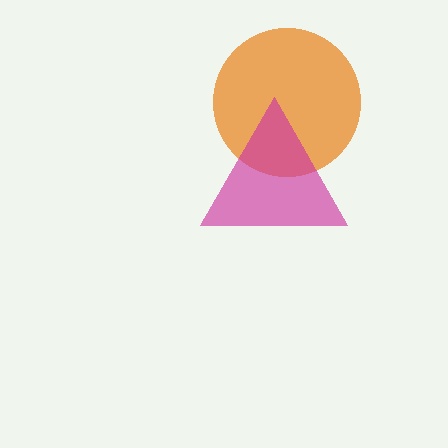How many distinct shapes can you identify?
There are 2 distinct shapes: an orange circle, a magenta triangle.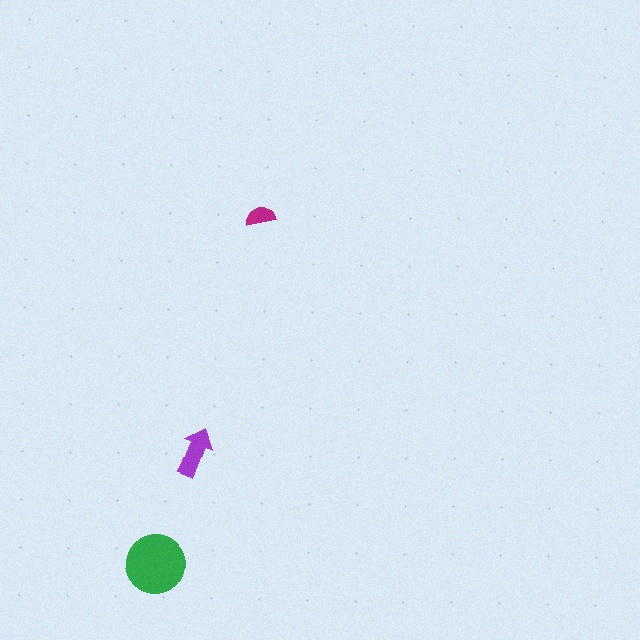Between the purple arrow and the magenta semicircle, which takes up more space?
The purple arrow.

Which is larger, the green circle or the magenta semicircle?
The green circle.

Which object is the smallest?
The magenta semicircle.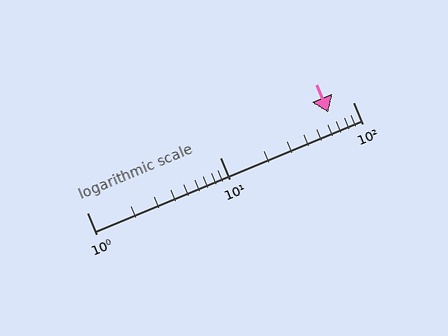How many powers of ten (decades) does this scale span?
The scale spans 2 decades, from 1 to 100.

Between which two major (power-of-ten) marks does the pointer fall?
The pointer is between 10 and 100.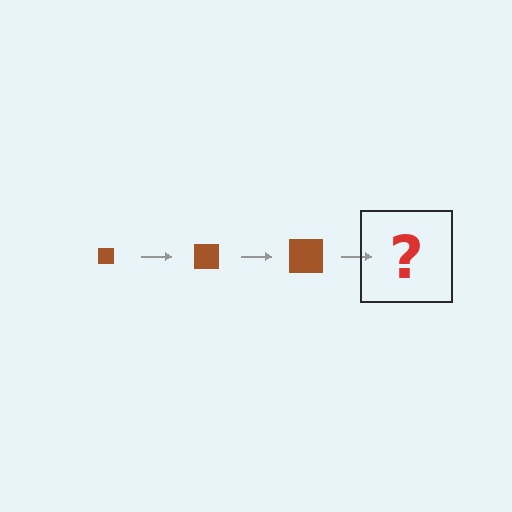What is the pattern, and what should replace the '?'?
The pattern is that the square gets progressively larger each step. The '?' should be a brown square, larger than the previous one.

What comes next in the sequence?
The next element should be a brown square, larger than the previous one.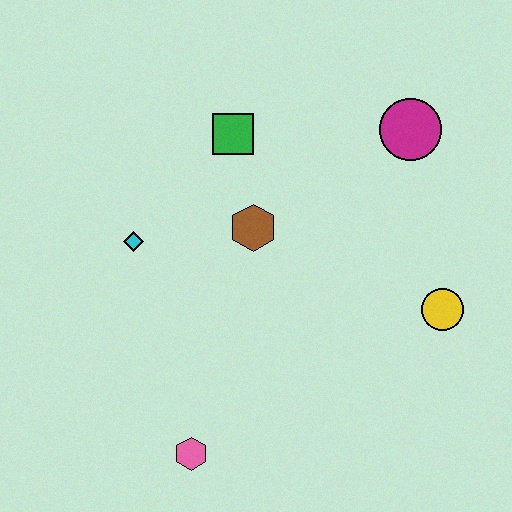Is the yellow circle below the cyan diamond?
Yes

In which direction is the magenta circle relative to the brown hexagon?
The magenta circle is to the right of the brown hexagon.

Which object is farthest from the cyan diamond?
The yellow circle is farthest from the cyan diamond.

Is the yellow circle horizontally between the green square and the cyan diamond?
No